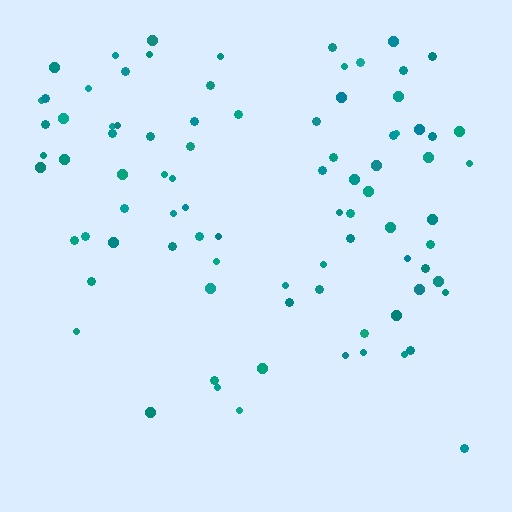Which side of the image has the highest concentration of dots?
The top.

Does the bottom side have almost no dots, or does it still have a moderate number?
Still a moderate number, just noticeably fewer than the top.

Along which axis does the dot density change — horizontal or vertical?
Vertical.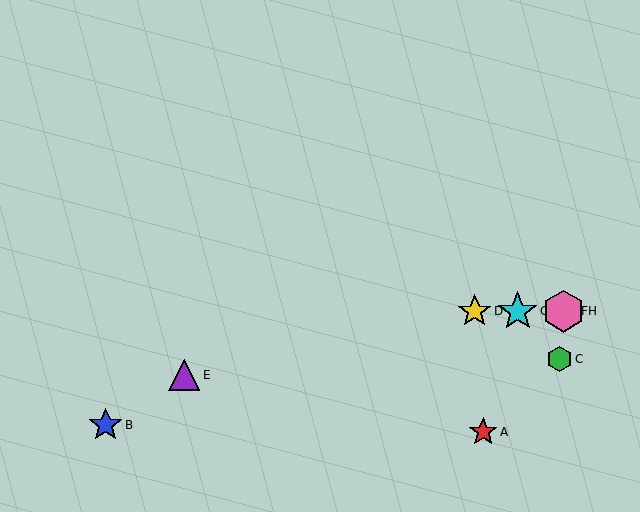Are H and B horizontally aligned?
No, H is at y≈311 and B is at y≈425.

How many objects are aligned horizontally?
4 objects (D, F, G, H) are aligned horizontally.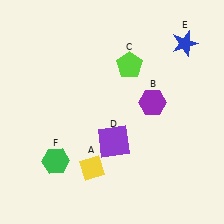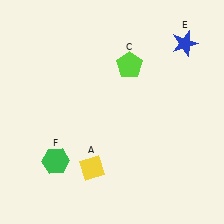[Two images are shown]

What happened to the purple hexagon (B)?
The purple hexagon (B) was removed in Image 2. It was in the top-right area of Image 1.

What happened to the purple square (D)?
The purple square (D) was removed in Image 2. It was in the bottom-right area of Image 1.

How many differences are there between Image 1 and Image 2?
There are 2 differences between the two images.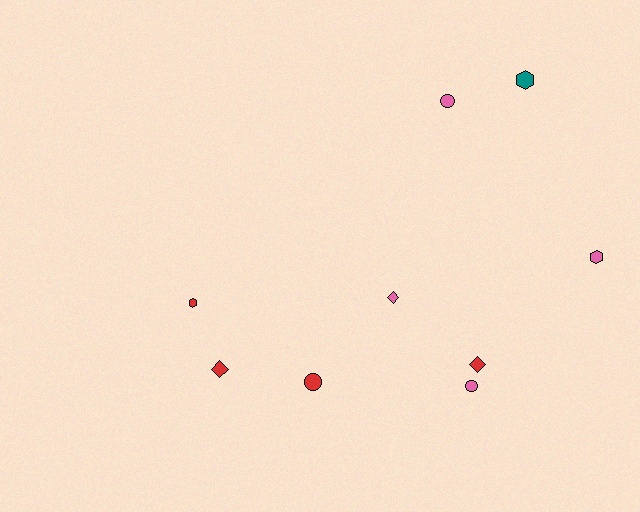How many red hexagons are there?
There is 1 red hexagon.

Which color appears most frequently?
Red, with 4 objects.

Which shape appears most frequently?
Hexagon, with 3 objects.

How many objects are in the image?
There are 9 objects.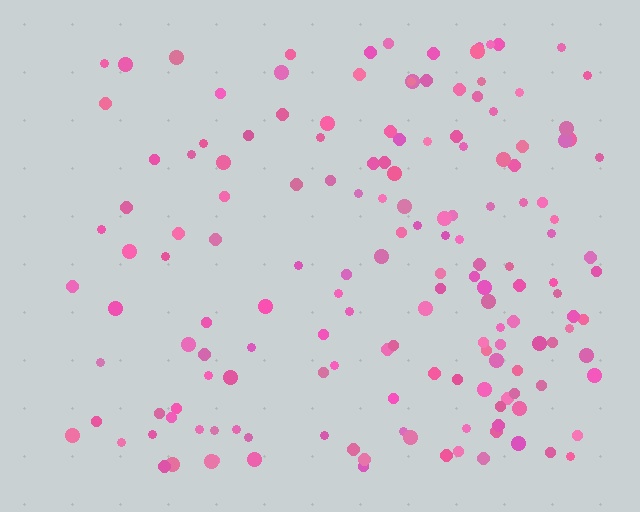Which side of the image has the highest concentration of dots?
The right.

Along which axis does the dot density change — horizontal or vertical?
Horizontal.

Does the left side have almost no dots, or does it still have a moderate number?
Still a moderate number, just noticeably fewer than the right.